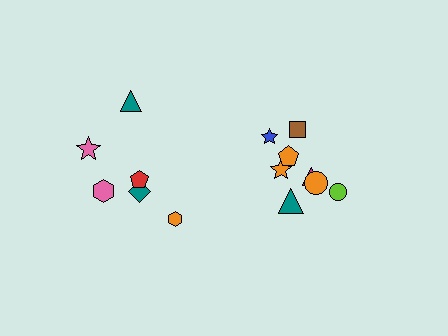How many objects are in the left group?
There are 6 objects.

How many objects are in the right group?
There are 8 objects.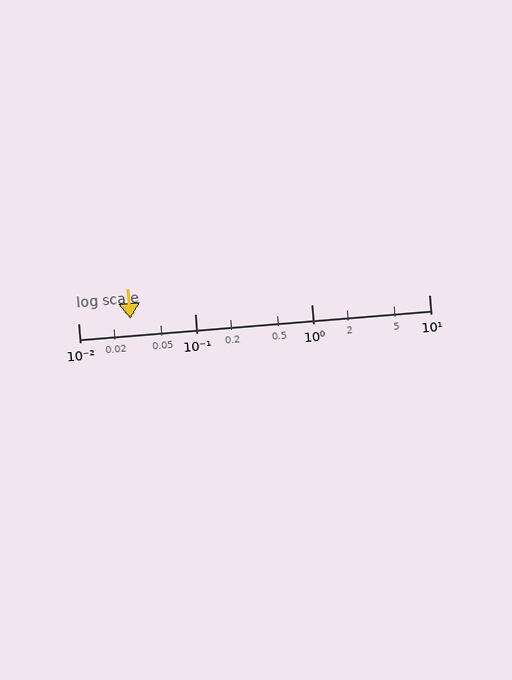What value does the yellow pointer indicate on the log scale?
The pointer indicates approximately 0.028.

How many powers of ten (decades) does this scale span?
The scale spans 3 decades, from 0.01 to 10.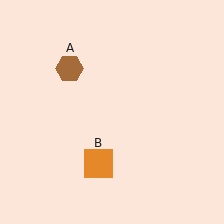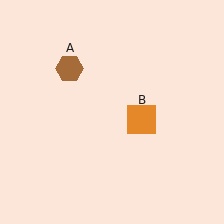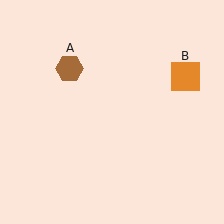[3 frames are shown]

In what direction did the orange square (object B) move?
The orange square (object B) moved up and to the right.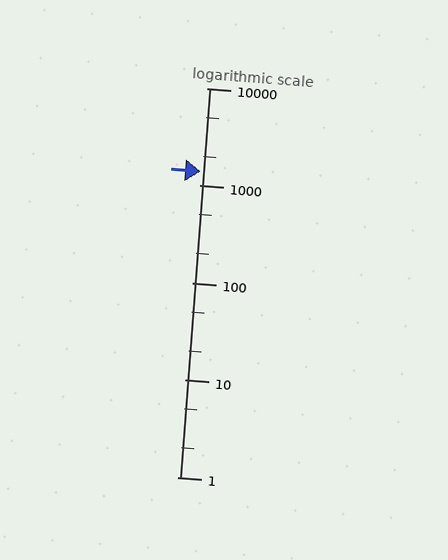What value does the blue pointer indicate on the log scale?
The pointer indicates approximately 1400.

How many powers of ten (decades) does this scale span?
The scale spans 4 decades, from 1 to 10000.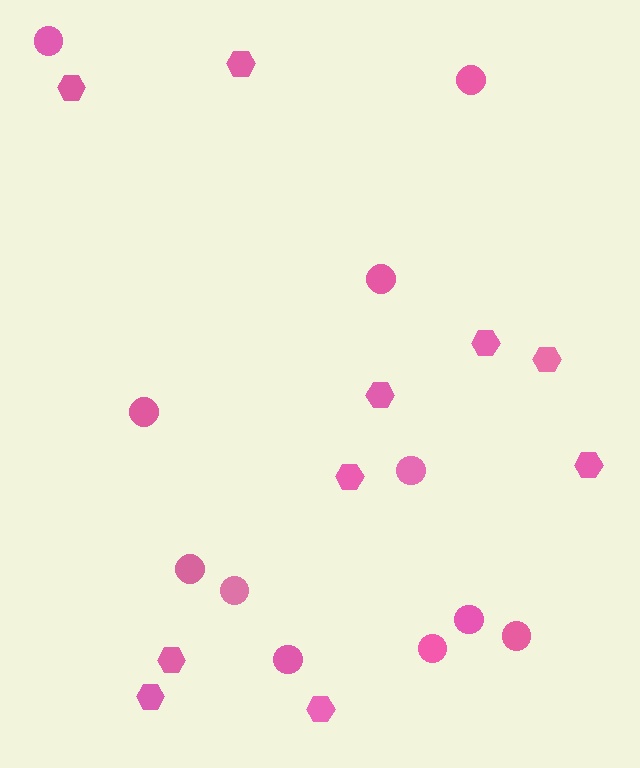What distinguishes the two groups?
There are 2 groups: one group of circles (11) and one group of hexagons (10).